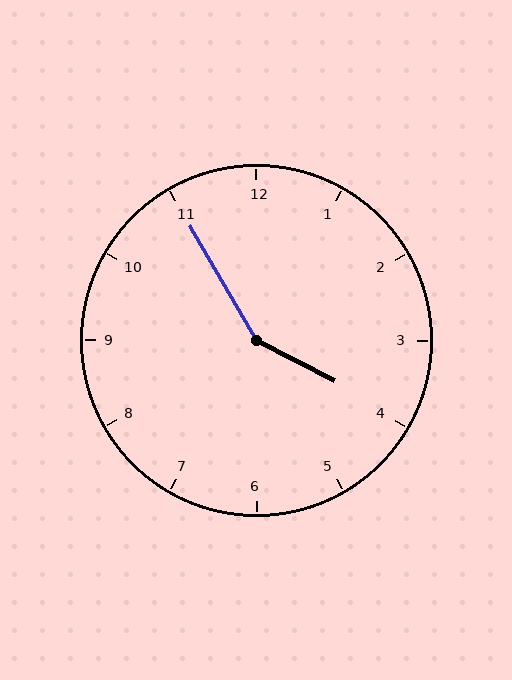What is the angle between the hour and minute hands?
Approximately 148 degrees.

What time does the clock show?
3:55.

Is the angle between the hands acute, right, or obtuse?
It is obtuse.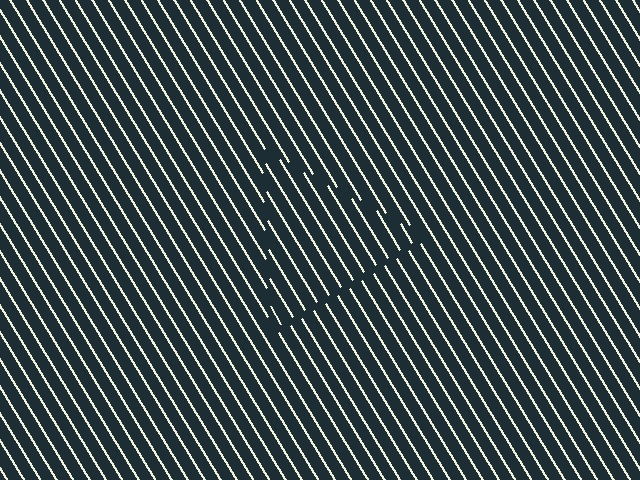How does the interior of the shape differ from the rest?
The interior of the shape contains the same grating, shifted by half a period — the contour is defined by the phase discontinuity where line-ends from the inner and outer gratings abut.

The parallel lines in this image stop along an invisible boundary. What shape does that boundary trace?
An illusory triangle. The interior of the shape contains the same grating, shifted by half a period — the contour is defined by the phase discontinuity where line-ends from the inner and outer gratings abut.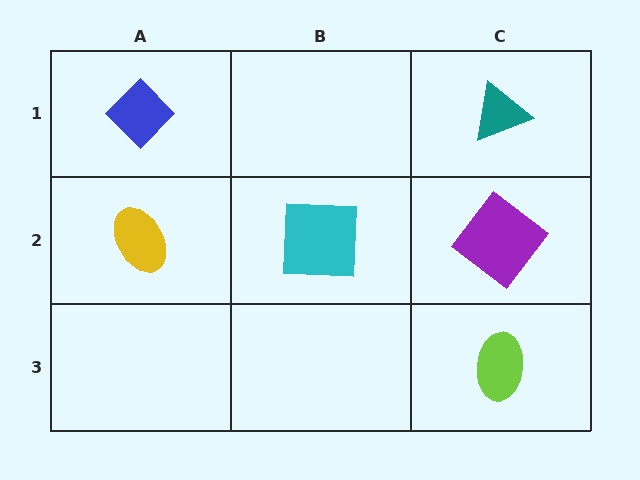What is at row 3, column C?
A lime ellipse.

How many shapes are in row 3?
1 shape.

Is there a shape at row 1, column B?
No, that cell is empty.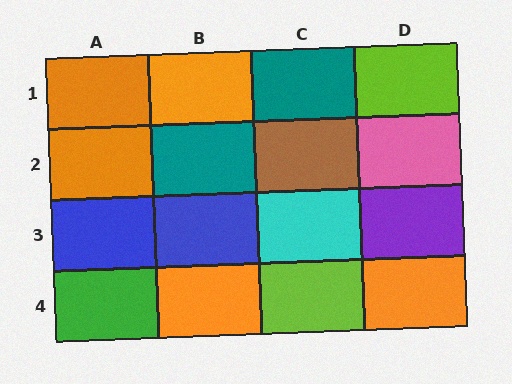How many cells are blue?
2 cells are blue.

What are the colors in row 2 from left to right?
Orange, teal, brown, pink.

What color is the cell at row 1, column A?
Orange.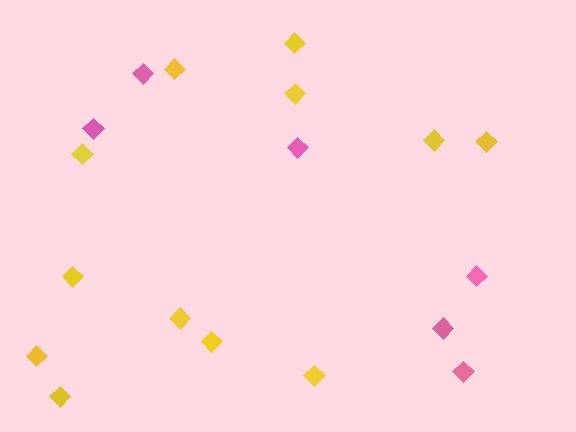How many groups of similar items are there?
There are 2 groups: one group of yellow diamonds (12) and one group of pink diamonds (6).